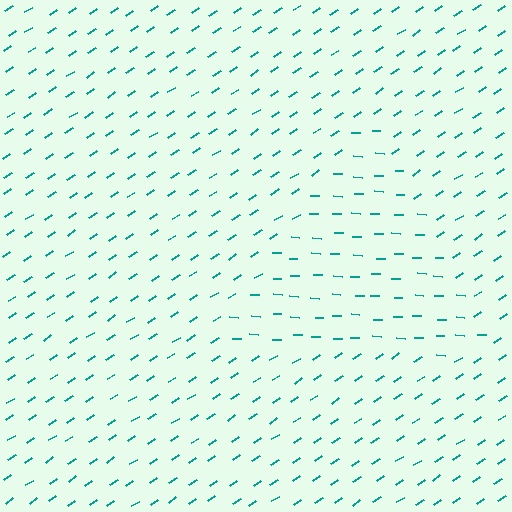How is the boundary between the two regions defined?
The boundary is defined purely by a change in line orientation (approximately 36 degrees difference). All lines are the same color and thickness.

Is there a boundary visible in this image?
Yes, there is a texture boundary formed by a change in line orientation.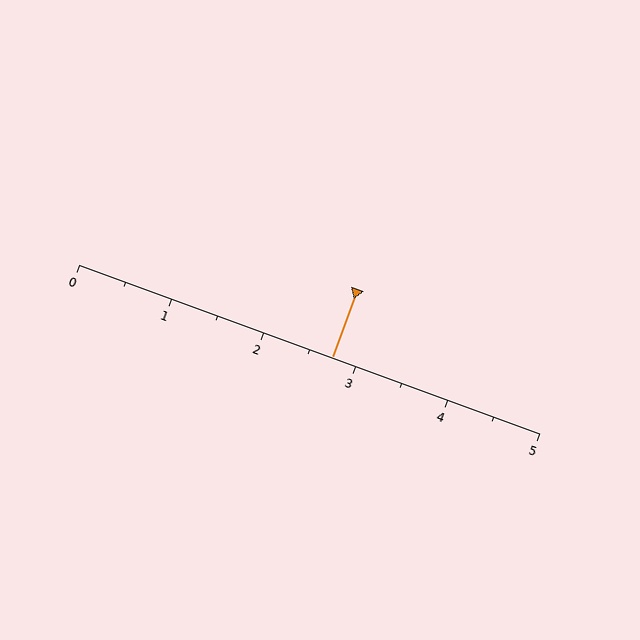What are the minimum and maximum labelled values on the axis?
The axis runs from 0 to 5.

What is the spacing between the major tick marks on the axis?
The major ticks are spaced 1 apart.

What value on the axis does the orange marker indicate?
The marker indicates approximately 2.8.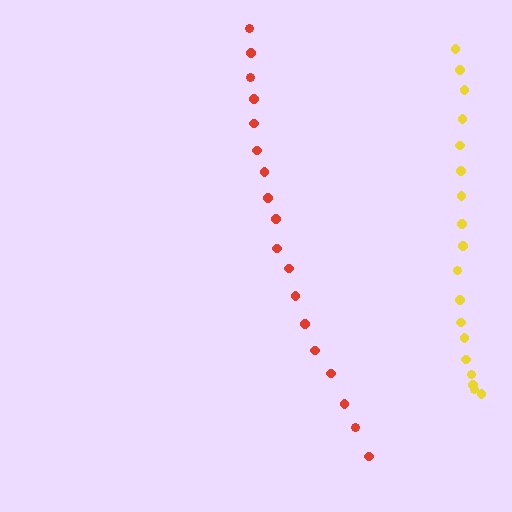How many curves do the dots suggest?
There are 2 distinct paths.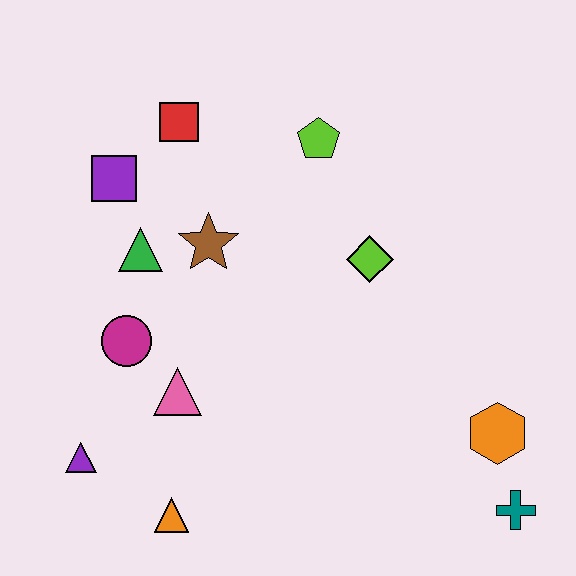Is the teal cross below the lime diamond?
Yes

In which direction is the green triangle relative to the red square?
The green triangle is below the red square.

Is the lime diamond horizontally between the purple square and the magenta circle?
No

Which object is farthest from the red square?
The teal cross is farthest from the red square.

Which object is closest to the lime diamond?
The lime pentagon is closest to the lime diamond.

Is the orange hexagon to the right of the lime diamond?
Yes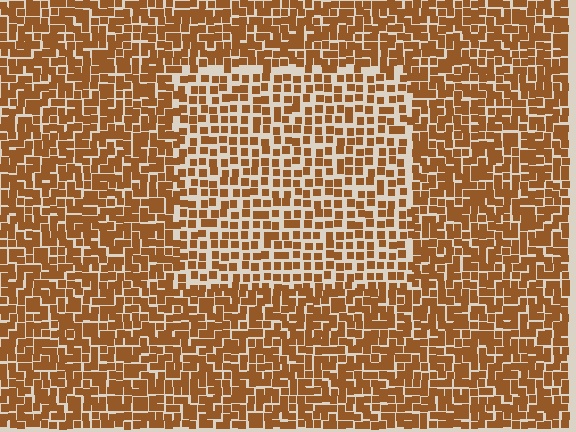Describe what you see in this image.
The image contains small brown elements arranged at two different densities. A rectangle-shaped region is visible where the elements are less densely packed than the surrounding area.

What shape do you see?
I see a rectangle.